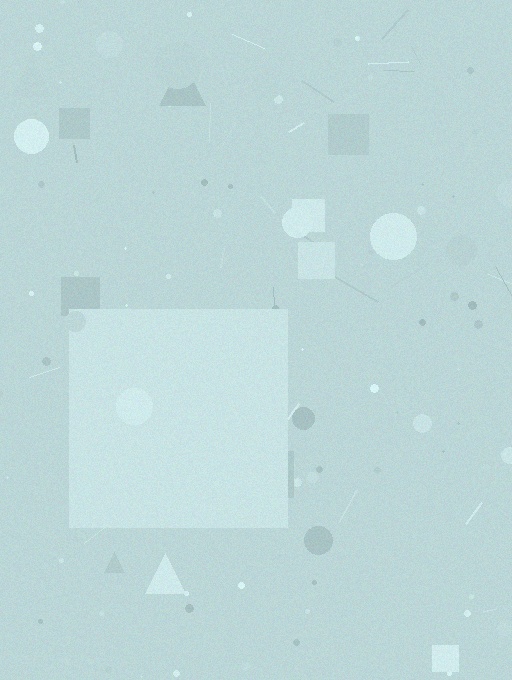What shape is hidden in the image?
A square is hidden in the image.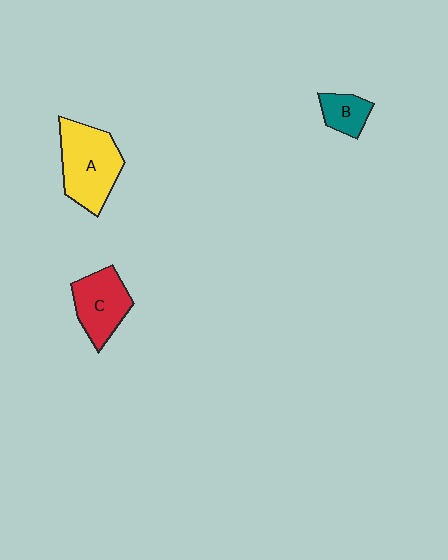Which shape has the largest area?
Shape A (yellow).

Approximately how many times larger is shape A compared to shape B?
Approximately 2.6 times.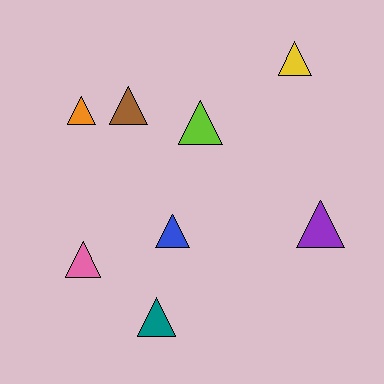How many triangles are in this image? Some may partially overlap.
There are 8 triangles.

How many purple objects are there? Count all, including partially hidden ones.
There is 1 purple object.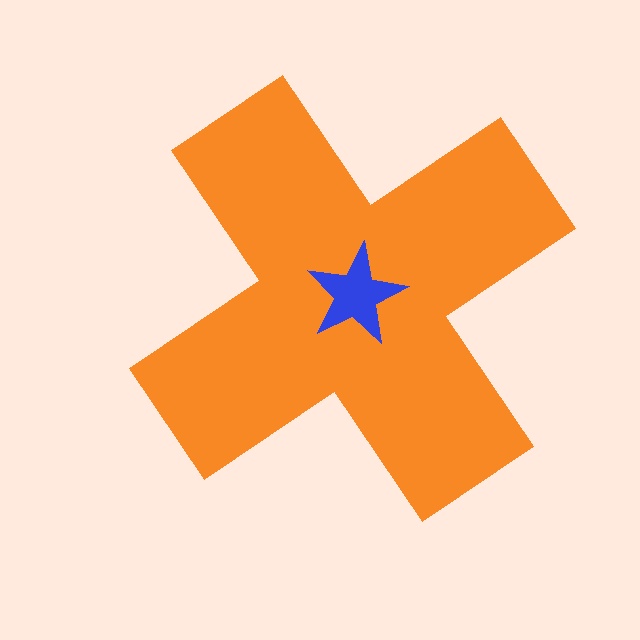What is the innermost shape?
The blue star.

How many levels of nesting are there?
2.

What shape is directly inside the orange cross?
The blue star.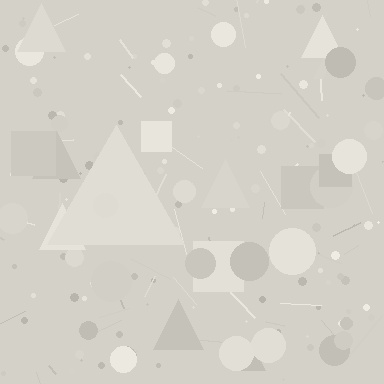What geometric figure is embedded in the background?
A triangle is embedded in the background.